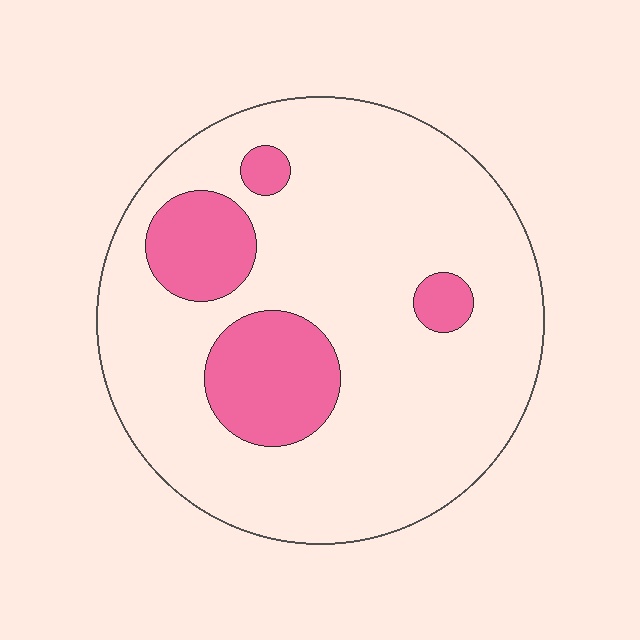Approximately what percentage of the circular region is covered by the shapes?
Approximately 20%.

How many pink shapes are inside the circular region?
4.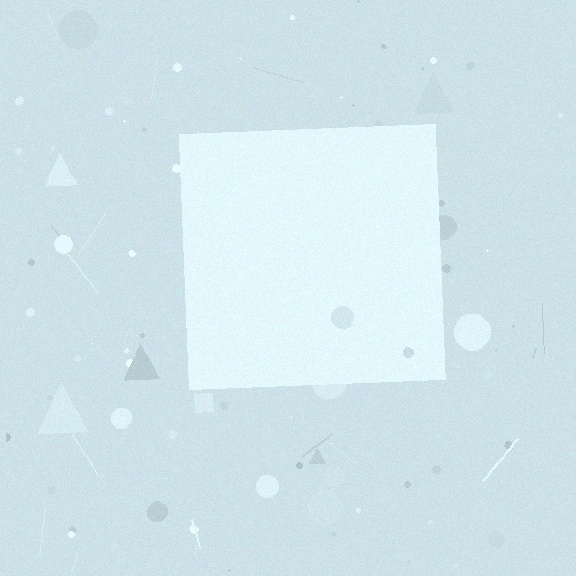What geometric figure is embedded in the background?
A square is embedded in the background.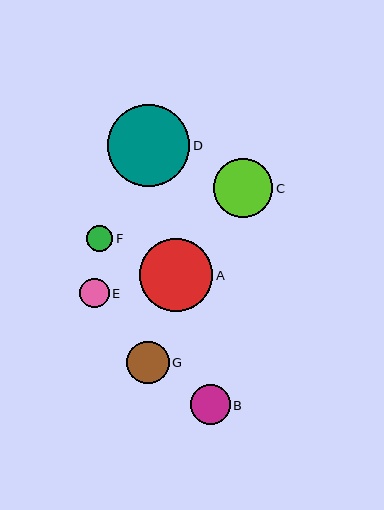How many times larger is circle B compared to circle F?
Circle B is approximately 1.5 times the size of circle F.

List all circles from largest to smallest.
From largest to smallest: D, A, C, G, B, E, F.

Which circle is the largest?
Circle D is the largest with a size of approximately 82 pixels.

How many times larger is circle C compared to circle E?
Circle C is approximately 2.0 times the size of circle E.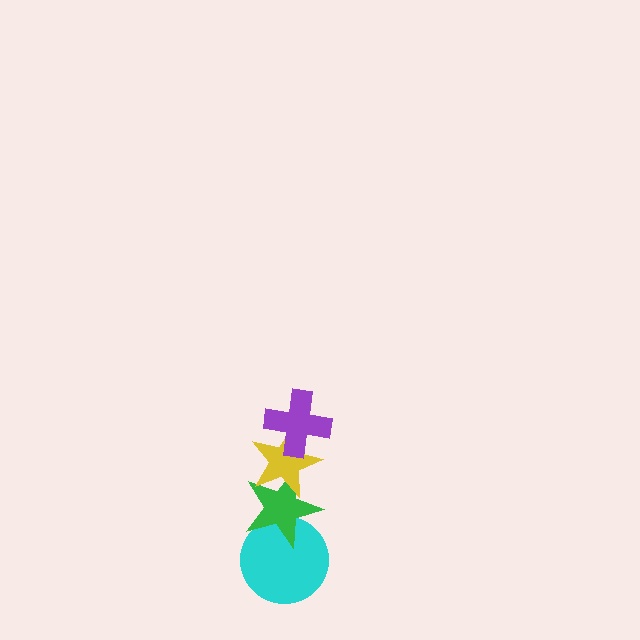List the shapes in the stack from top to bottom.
From top to bottom: the purple cross, the yellow star, the green star, the cyan circle.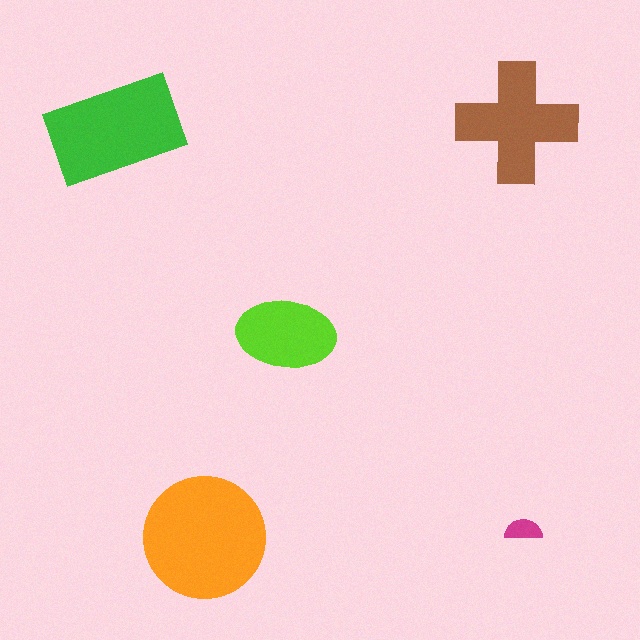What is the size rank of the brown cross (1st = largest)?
3rd.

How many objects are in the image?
There are 5 objects in the image.